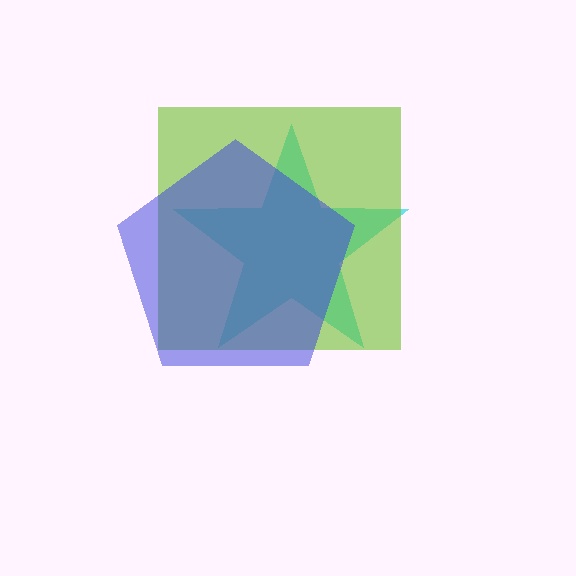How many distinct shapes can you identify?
There are 3 distinct shapes: a cyan star, a lime square, a blue pentagon.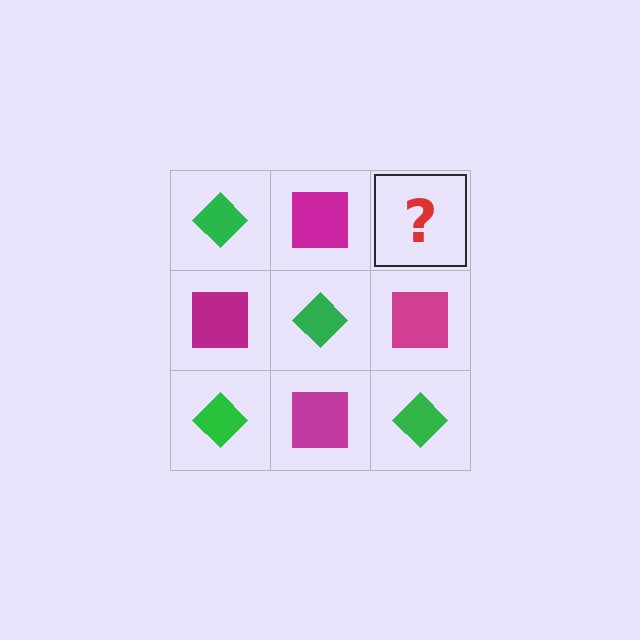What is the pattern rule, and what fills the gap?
The rule is that it alternates green diamond and magenta square in a checkerboard pattern. The gap should be filled with a green diamond.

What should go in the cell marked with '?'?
The missing cell should contain a green diamond.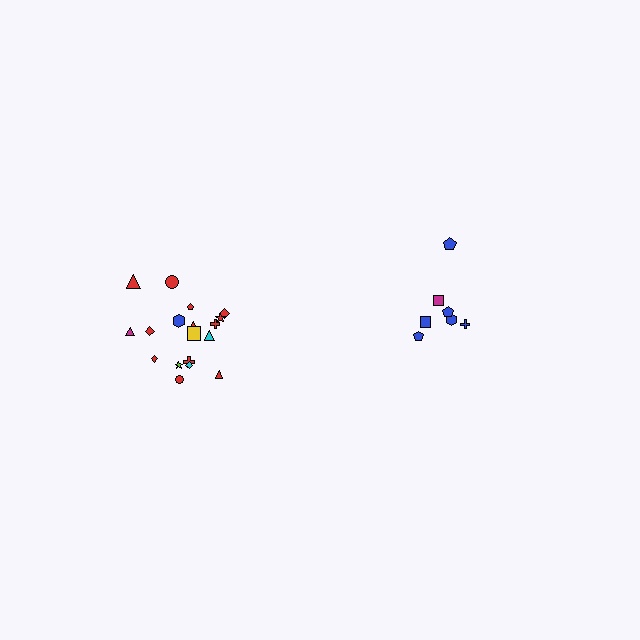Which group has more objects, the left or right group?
The left group.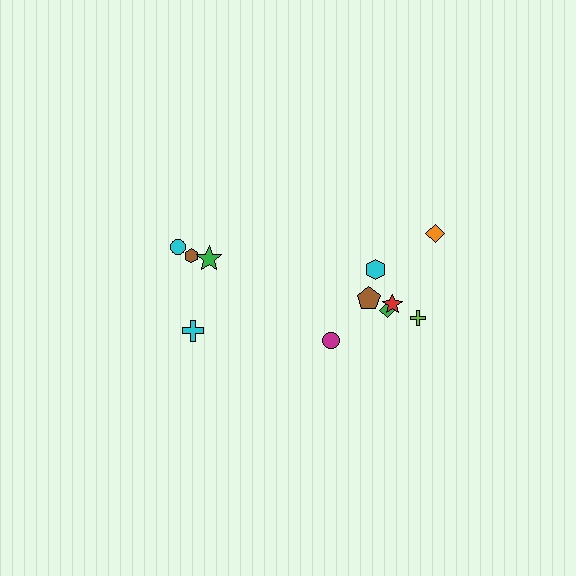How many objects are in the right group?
There are 7 objects.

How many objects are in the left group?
There are 4 objects.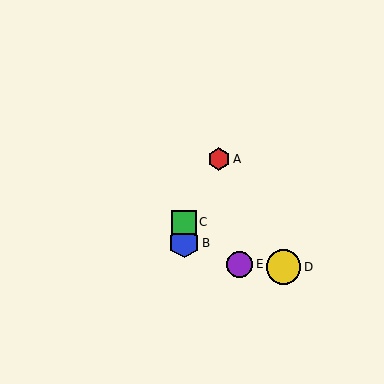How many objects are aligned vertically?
2 objects (B, C) are aligned vertically.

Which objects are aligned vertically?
Objects B, C are aligned vertically.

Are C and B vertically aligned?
Yes, both are at x≈184.